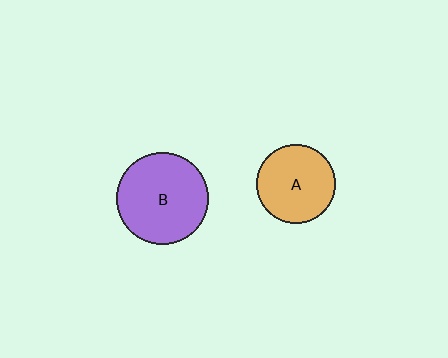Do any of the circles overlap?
No, none of the circles overlap.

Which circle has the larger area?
Circle B (purple).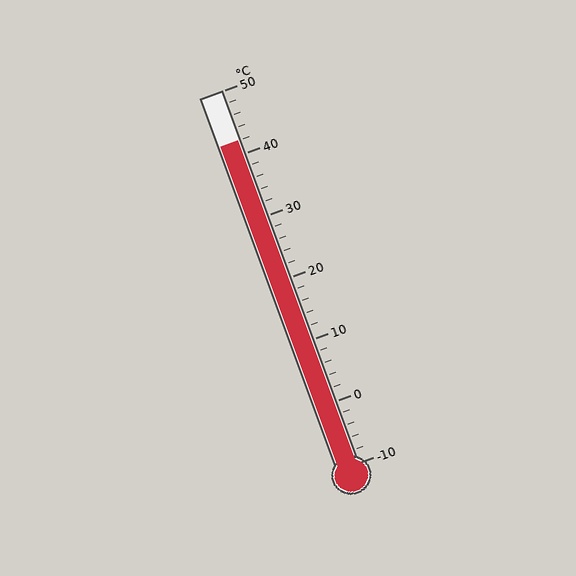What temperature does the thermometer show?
The thermometer shows approximately 42°C.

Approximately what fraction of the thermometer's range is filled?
The thermometer is filled to approximately 85% of its range.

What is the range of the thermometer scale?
The thermometer scale ranges from -10°C to 50°C.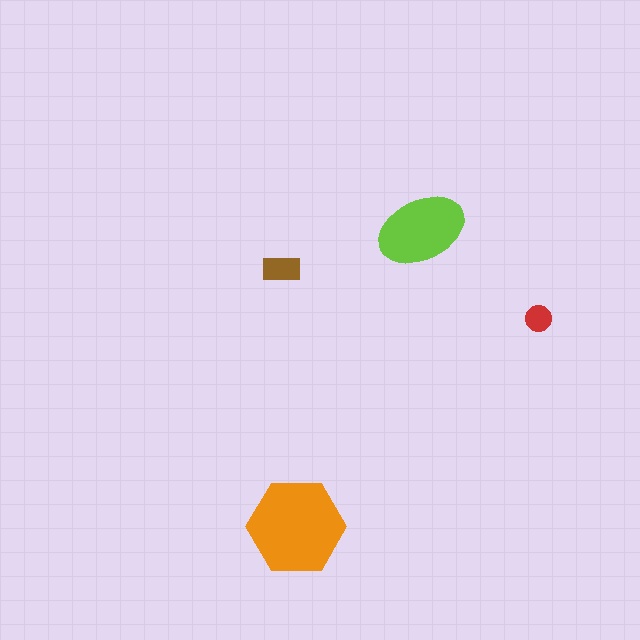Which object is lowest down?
The orange hexagon is bottommost.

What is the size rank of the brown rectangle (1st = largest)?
3rd.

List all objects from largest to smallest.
The orange hexagon, the lime ellipse, the brown rectangle, the red circle.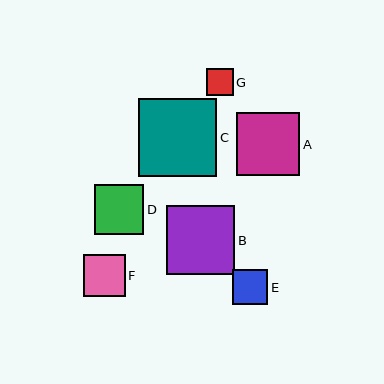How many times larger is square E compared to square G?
Square E is approximately 1.3 times the size of square G.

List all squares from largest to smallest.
From largest to smallest: C, B, A, D, F, E, G.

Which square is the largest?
Square C is the largest with a size of approximately 78 pixels.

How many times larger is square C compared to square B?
Square C is approximately 1.1 times the size of square B.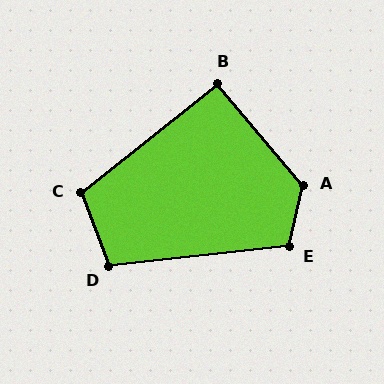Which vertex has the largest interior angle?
A, at approximately 127 degrees.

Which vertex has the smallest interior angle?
B, at approximately 92 degrees.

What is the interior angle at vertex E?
Approximately 109 degrees (obtuse).